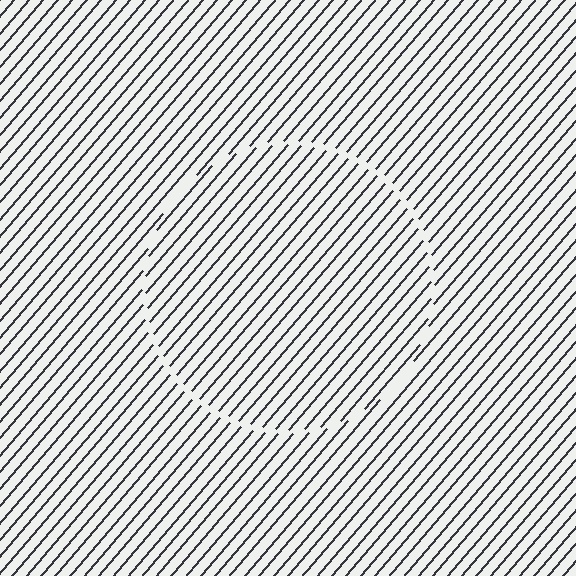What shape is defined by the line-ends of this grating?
An illusory circle. The interior of the shape contains the same grating, shifted by half a period — the contour is defined by the phase discontinuity where line-ends from the inner and outer gratings abut.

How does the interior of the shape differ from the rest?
The interior of the shape contains the same grating, shifted by half a period — the contour is defined by the phase discontinuity where line-ends from the inner and outer gratings abut.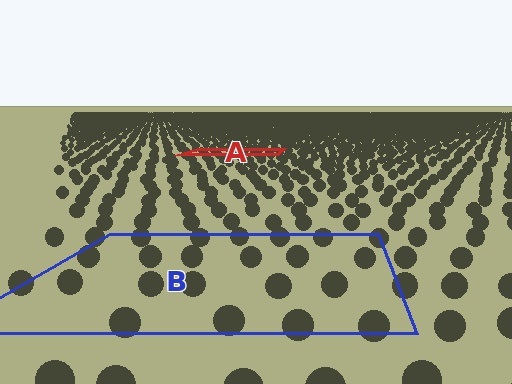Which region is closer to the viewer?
Region B is closer. The texture elements there are larger and more spread out.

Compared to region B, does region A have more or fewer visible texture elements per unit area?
Region A has more texture elements per unit area — they are packed more densely because it is farther away.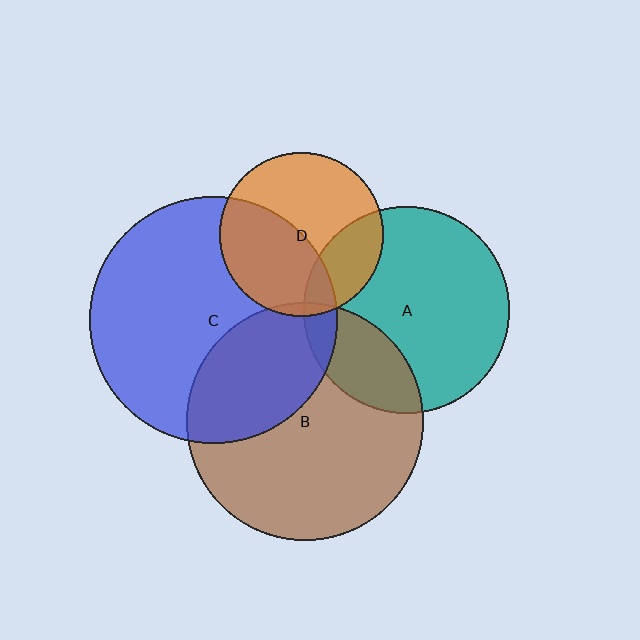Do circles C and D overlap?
Yes.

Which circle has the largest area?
Circle C (blue).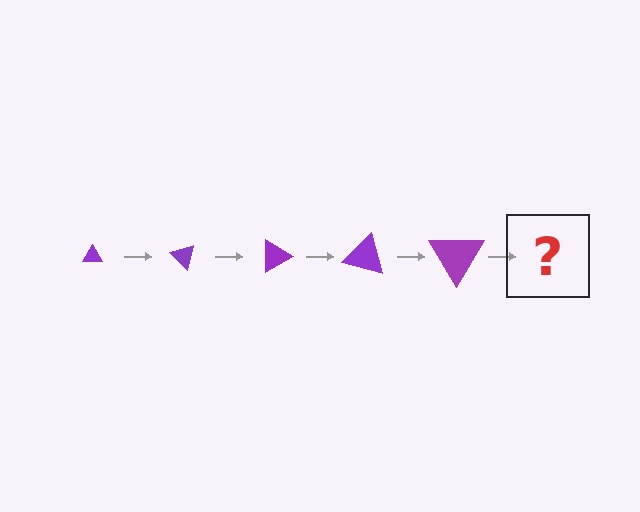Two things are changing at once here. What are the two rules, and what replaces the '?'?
The two rules are that the triangle grows larger each step and it rotates 45 degrees each step. The '?' should be a triangle, larger than the previous one and rotated 225 degrees from the start.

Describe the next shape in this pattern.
It should be a triangle, larger than the previous one and rotated 225 degrees from the start.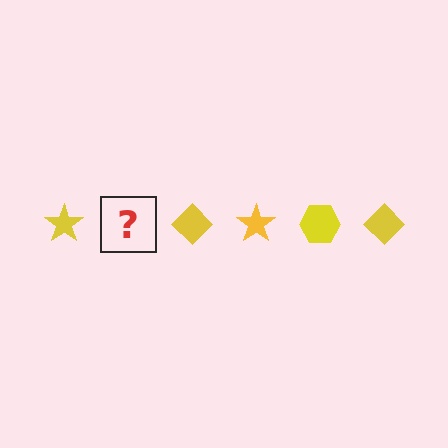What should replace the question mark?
The question mark should be replaced with a yellow hexagon.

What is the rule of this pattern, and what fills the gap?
The rule is that the pattern cycles through star, hexagon, diamond shapes in yellow. The gap should be filled with a yellow hexagon.